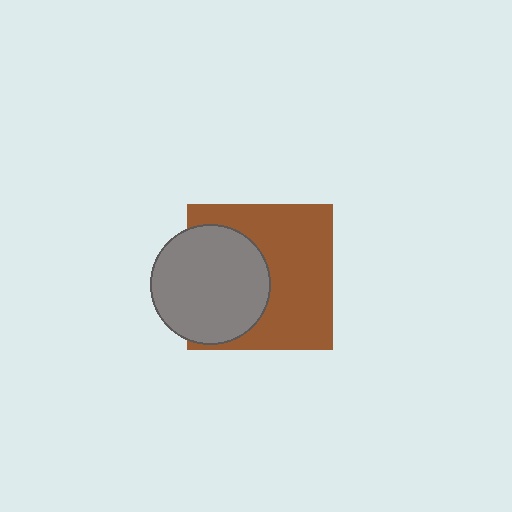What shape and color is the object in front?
The object in front is a gray circle.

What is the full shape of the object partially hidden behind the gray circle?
The partially hidden object is a brown square.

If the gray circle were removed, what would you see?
You would see the complete brown square.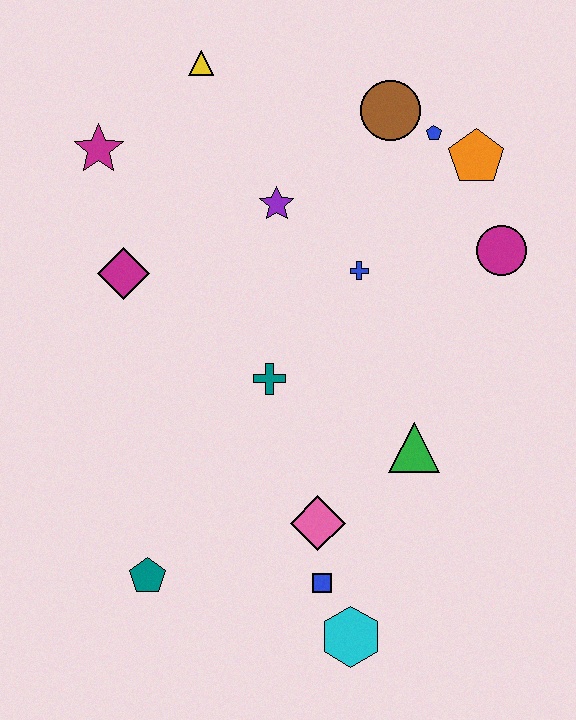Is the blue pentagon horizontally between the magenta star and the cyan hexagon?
No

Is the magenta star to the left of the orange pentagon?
Yes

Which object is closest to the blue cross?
The purple star is closest to the blue cross.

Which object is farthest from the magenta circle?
The teal pentagon is farthest from the magenta circle.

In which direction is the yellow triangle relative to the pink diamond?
The yellow triangle is above the pink diamond.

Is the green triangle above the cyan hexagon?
Yes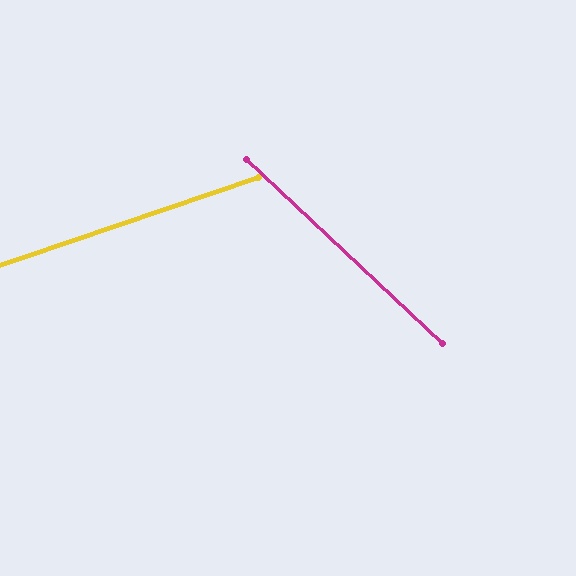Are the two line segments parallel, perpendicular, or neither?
Neither parallel nor perpendicular — they differ by about 62°.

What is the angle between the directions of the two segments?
Approximately 62 degrees.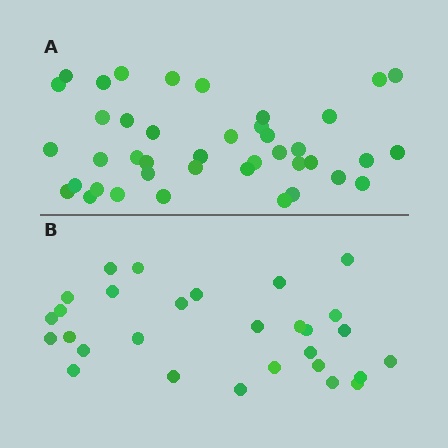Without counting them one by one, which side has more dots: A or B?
Region A (the top region) has more dots.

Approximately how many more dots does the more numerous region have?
Region A has roughly 12 or so more dots than region B.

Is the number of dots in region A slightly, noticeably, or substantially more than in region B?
Region A has noticeably more, but not dramatically so. The ratio is roughly 1.4 to 1.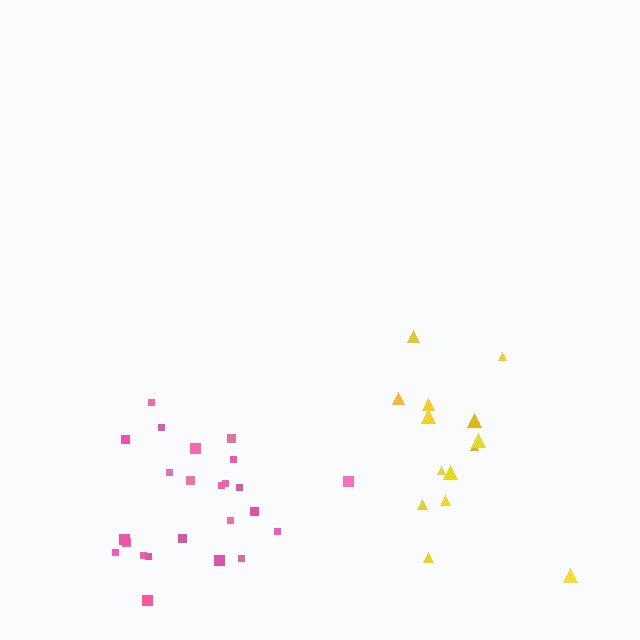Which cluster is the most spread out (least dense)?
Yellow.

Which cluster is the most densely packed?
Pink.